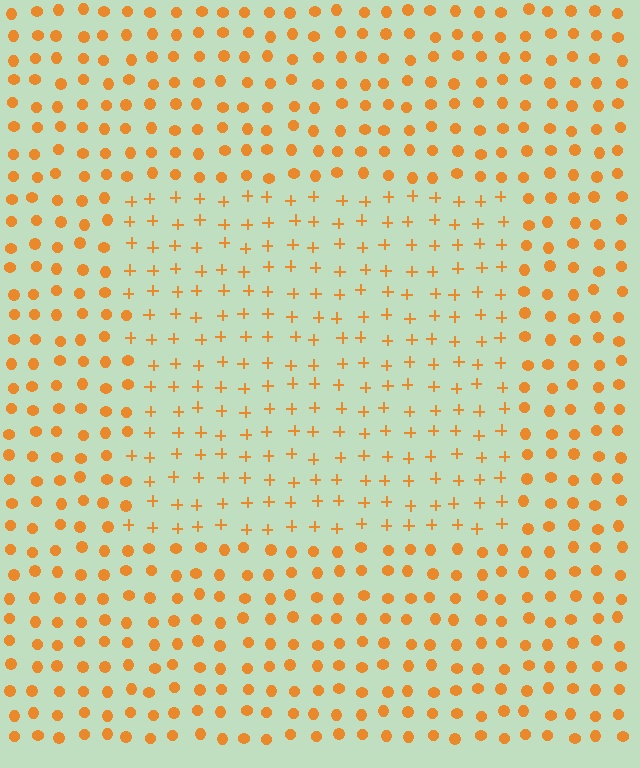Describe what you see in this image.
The image is filled with small orange elements arranged in a uniform grid. A rectangle-shaped region contains plus signs, while the surrounding area contains circles. The boundary is defined purely by the change in element shape.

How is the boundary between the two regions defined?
The boundary is defined by a change in element shape: plus signs inside vs. circles outside. All elements share the same color and spacing.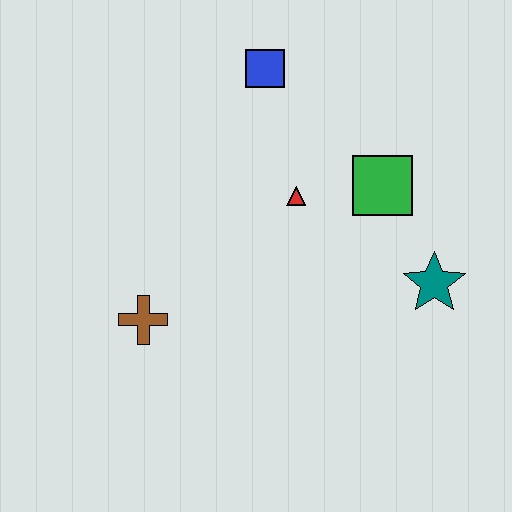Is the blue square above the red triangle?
Yes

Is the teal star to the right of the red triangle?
Yes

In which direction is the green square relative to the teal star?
The green square is above the teal star.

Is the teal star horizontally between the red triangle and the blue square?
No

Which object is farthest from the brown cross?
The teal star is farthest from the brown cross.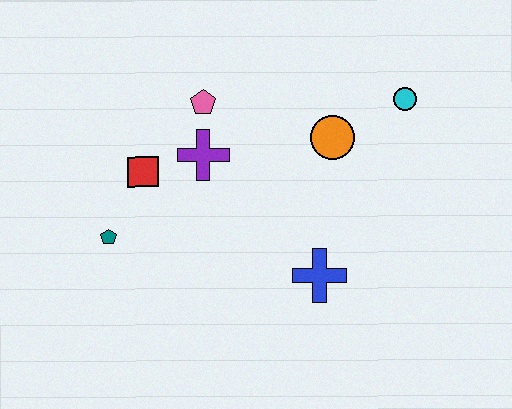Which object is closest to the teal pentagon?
The red square is closest to the teal pentagon.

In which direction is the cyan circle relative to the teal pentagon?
The cyan circle is to the right of the teal pentagon.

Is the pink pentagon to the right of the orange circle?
No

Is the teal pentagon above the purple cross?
No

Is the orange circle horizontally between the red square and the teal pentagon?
No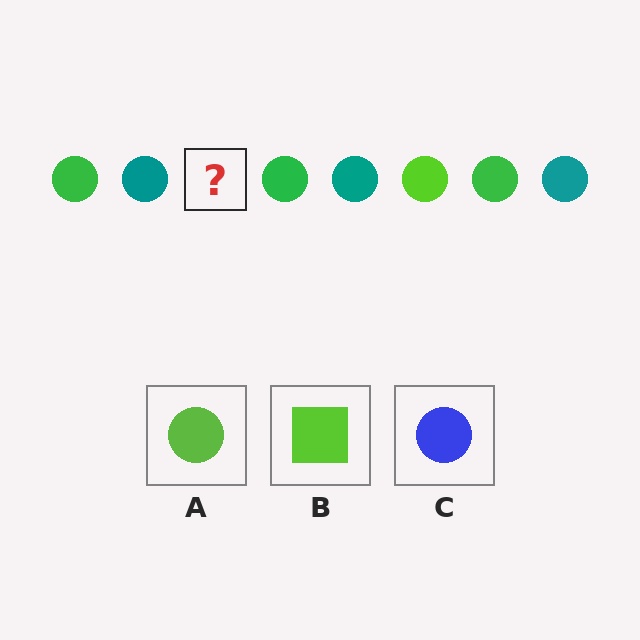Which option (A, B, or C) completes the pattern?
A.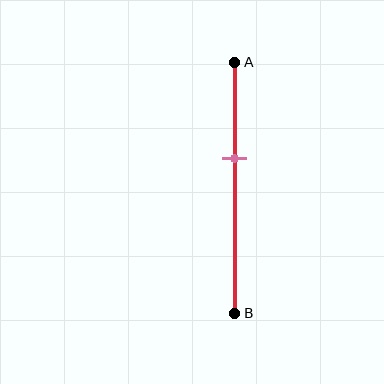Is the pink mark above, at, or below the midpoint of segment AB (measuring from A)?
The pink mark is above the midpoint of segment AB.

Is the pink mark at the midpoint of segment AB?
No, the mark is at about 40% from A, not at the 50% midpoint.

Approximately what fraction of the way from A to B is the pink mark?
The pink mark is approximately 40% of the way from A to B.